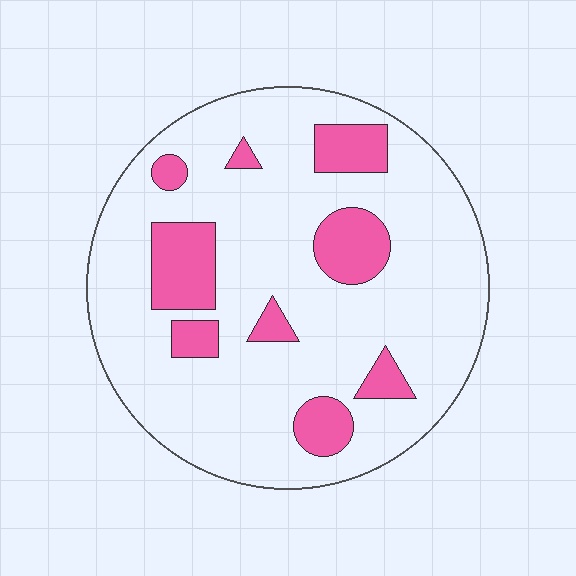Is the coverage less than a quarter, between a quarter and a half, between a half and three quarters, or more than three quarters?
Less than a quarter.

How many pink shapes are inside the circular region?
9.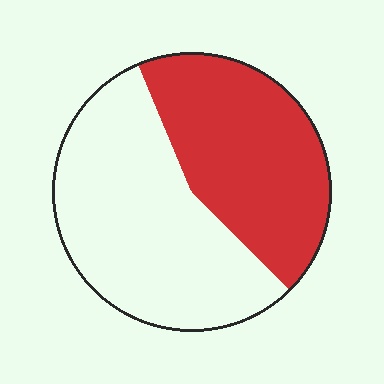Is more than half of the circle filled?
No.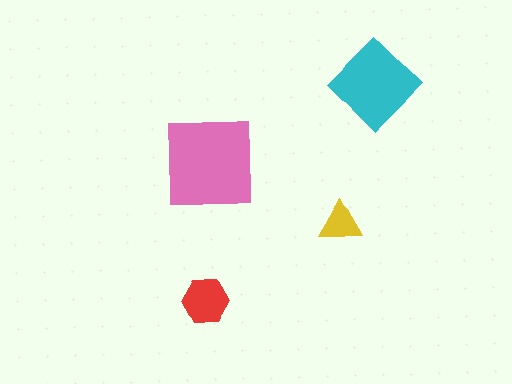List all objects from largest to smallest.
The pink square, the cyan diamond, the red hexagon, the yellow triangle.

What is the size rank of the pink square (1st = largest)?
1st.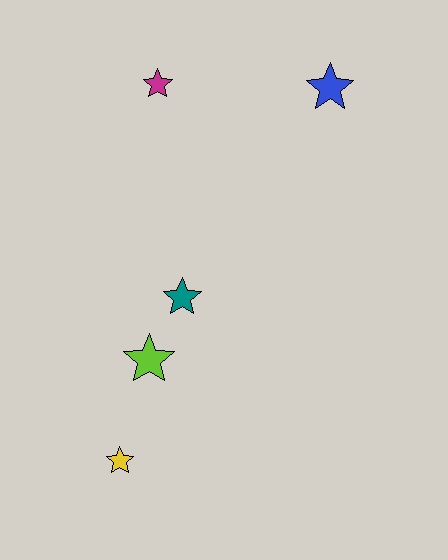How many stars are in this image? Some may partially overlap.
There are 5 stars.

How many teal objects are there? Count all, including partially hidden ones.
There is 1 teal object.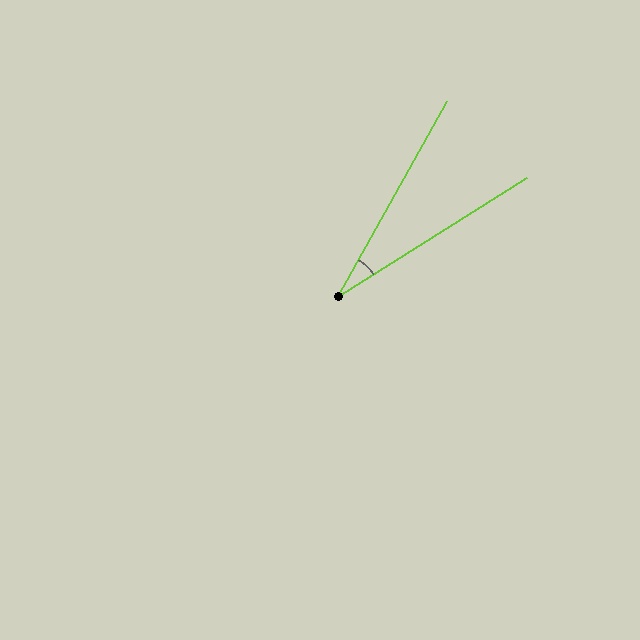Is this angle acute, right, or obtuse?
It is acute.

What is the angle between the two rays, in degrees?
Approximately 29 degrees.